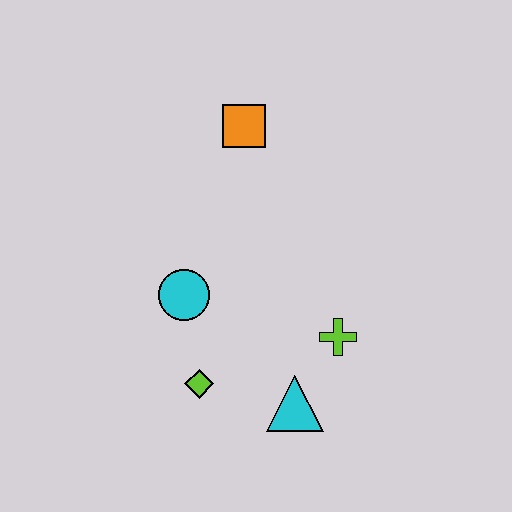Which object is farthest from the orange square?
The cyan triangle is farthest from the orange square.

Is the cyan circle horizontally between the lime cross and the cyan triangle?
No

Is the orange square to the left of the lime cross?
Yes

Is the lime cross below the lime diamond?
No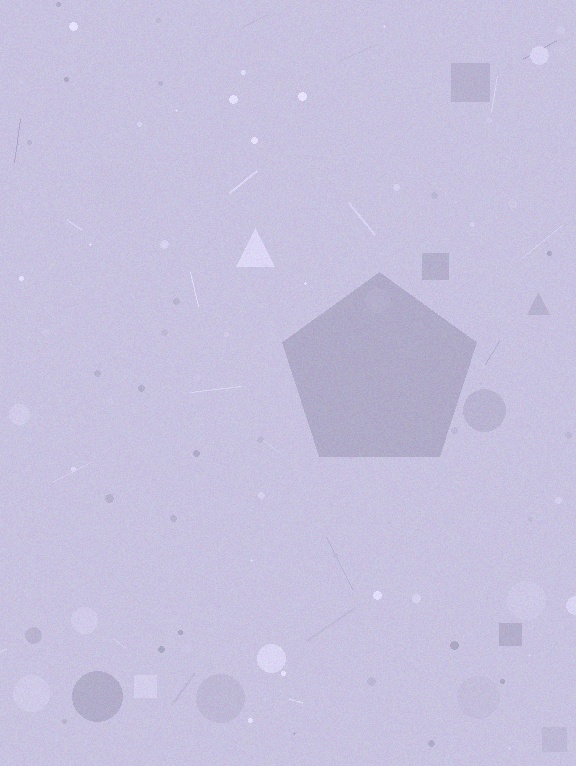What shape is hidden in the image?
A pentagon is hidden in the image.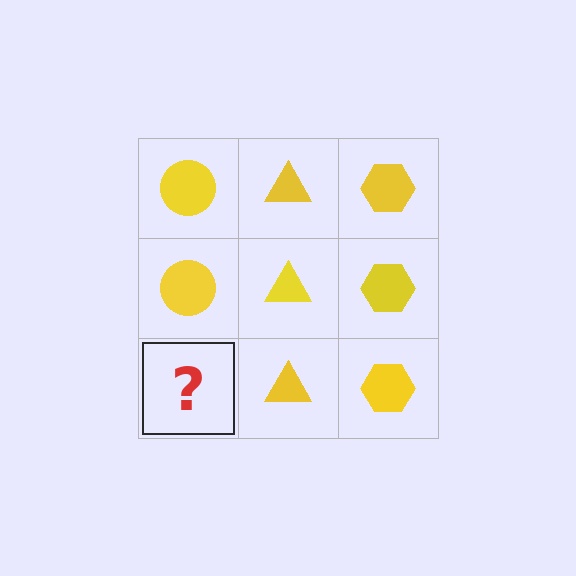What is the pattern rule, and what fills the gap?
The rule is that each column has a consistent shape. The gap should be filled with a yellow circle.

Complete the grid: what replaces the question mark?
The question mark should be replaced with a yellow circle.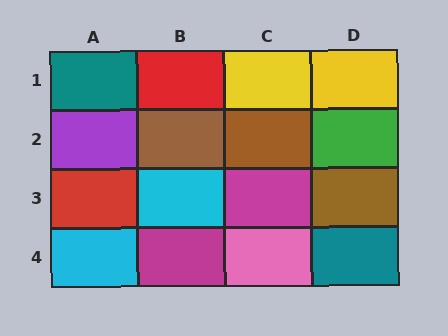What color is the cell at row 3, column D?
Brown.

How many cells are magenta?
2 cells are magenta.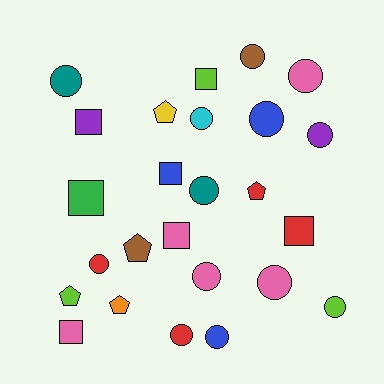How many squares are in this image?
There are 7 squares.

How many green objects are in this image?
There is 1 green object.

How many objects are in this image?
There are 25 objects.